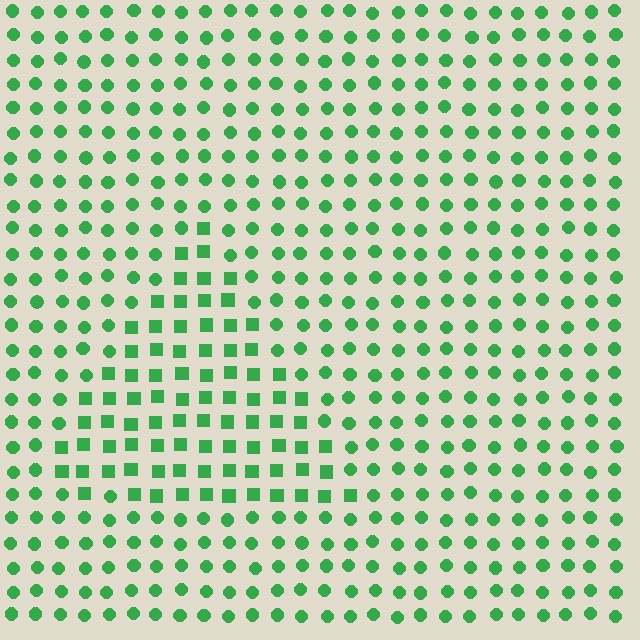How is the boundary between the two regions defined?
The boundary is defined by a change in element shape: squares inside vs. circles outside. All elements share the same color and spacing.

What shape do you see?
I see a triangle.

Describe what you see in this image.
The image is filled with small green elements arranged in a uniform grid. A triangle-shaped region contains squares, while the surrounding area contains circles. The boundary is defined purely by the change in element shape.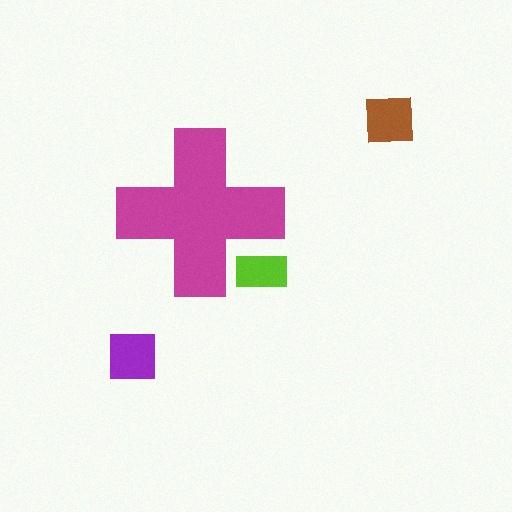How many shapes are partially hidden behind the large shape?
1 shape is partially hidden.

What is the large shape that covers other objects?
A magenta cross.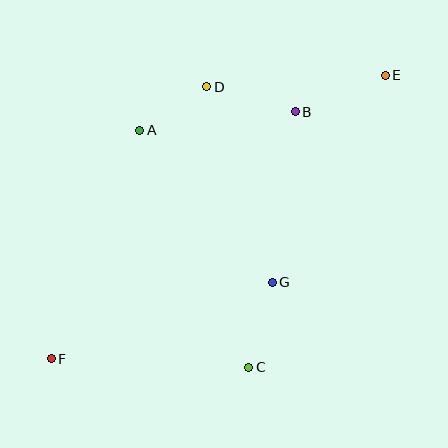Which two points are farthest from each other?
Points E and F are farthest from each other.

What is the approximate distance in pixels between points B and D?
The distance between B and D is approximately 92 pixels.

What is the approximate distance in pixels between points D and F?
The distance between D and F is approximately 313 pixels.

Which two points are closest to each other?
Points A and D are closest to each other.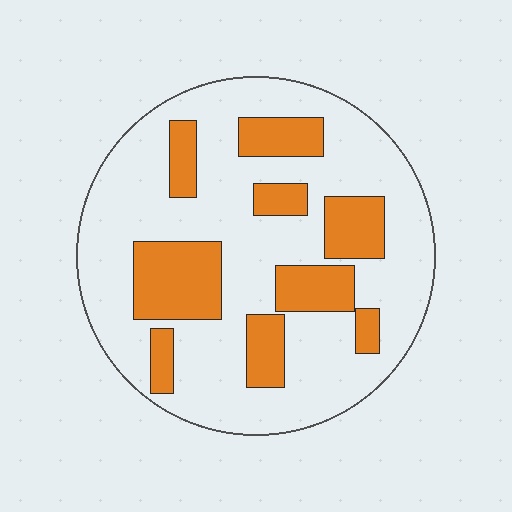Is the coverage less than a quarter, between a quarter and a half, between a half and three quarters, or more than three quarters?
Between a quarter and a half.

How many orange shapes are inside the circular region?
9.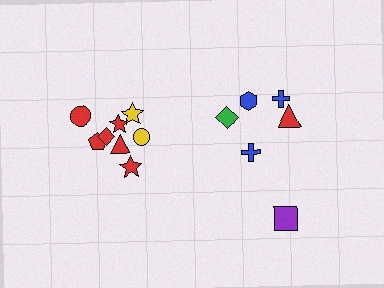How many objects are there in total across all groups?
There are 14 objects.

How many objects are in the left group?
There are 8 objects.